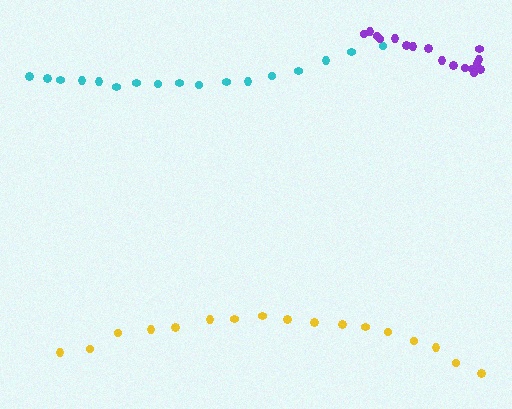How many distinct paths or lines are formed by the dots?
There are 3 distinct paths.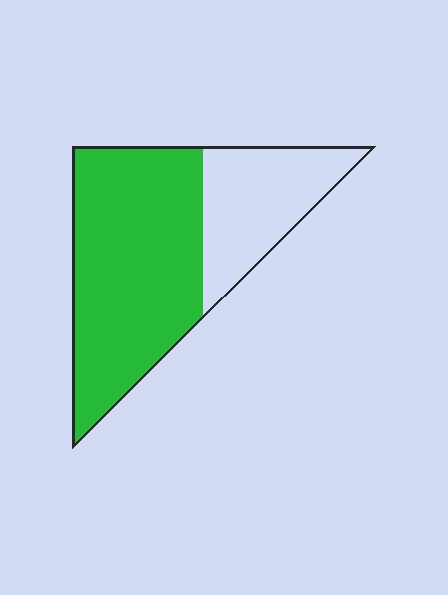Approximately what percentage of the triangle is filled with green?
Approximately 65%.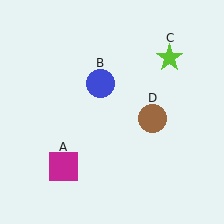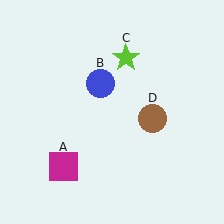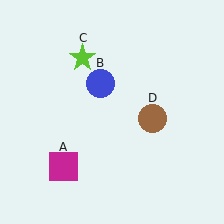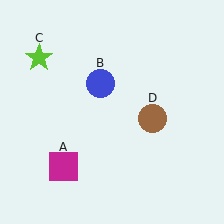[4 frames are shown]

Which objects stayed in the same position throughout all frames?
Magenta square (object A) and blue circle (object B) and brown circle (object D) remained stationary.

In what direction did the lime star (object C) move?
The lime star (object C) moved left.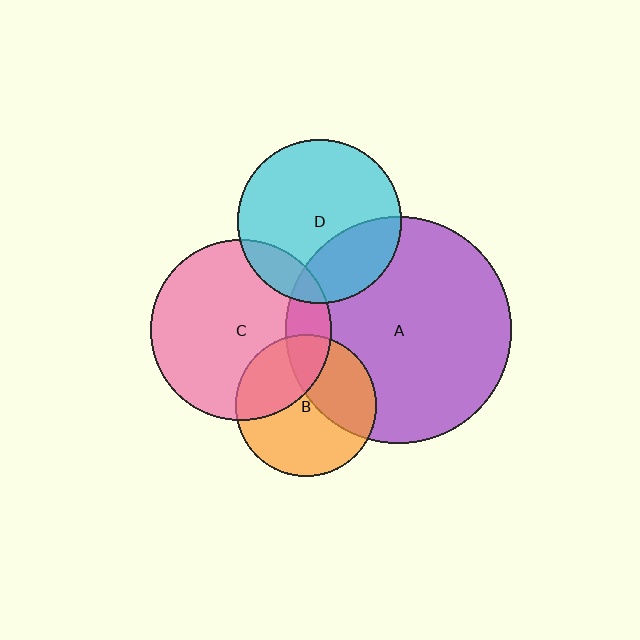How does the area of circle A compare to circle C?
Approximately 1.6 times.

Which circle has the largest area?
Circle A (purple).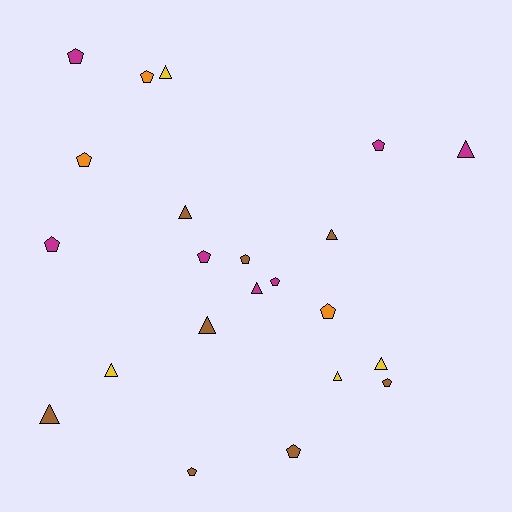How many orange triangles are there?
There are no orange triangles.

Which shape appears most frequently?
Pentagon, with 12 objects.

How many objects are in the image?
There are 22 objects.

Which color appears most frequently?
Brown, with 8 objects.